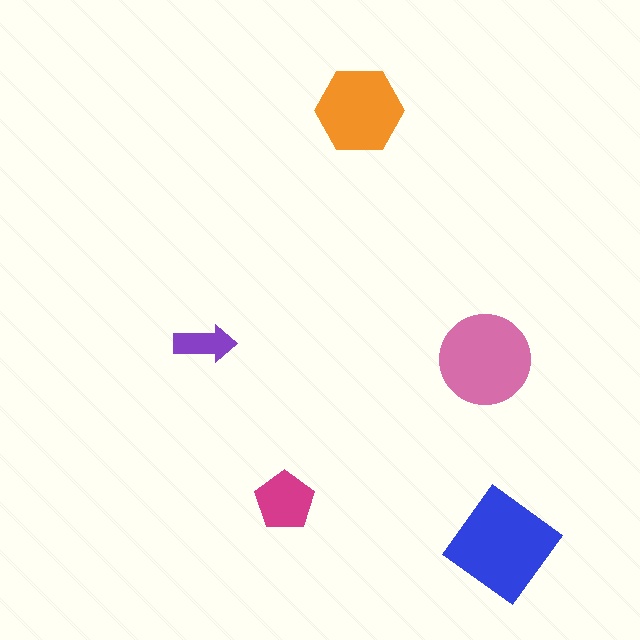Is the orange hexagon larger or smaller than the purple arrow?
Larger.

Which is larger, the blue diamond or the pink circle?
The blue diamond.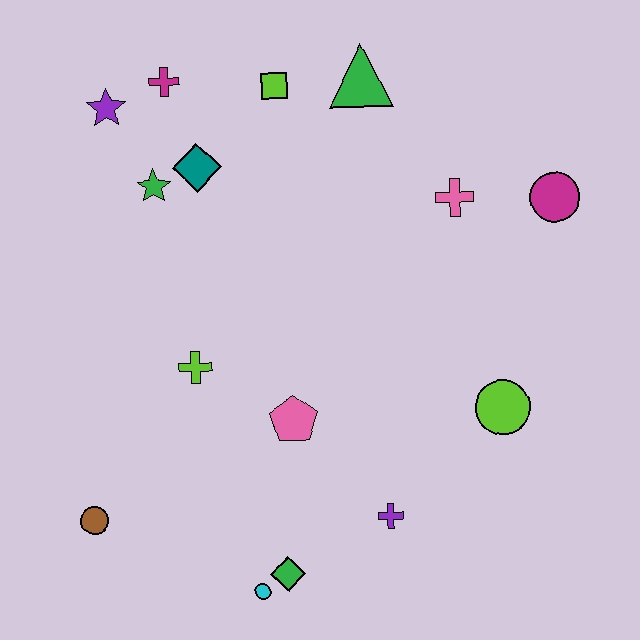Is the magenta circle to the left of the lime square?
No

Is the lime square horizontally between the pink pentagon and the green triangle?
No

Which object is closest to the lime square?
The green triangle is closest to the lime square.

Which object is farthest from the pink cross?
The brown circle is farthest from the pink cross.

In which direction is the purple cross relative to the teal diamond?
The purple cross is below the teal diamond.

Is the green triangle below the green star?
No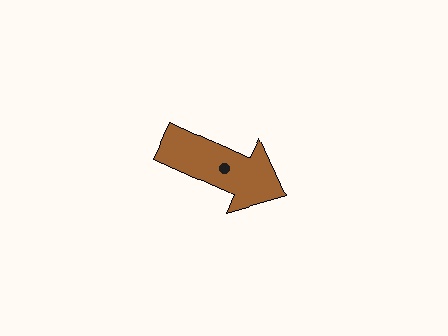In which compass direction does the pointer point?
Southeast.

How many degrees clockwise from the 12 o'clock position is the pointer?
Approximately 115 degrees.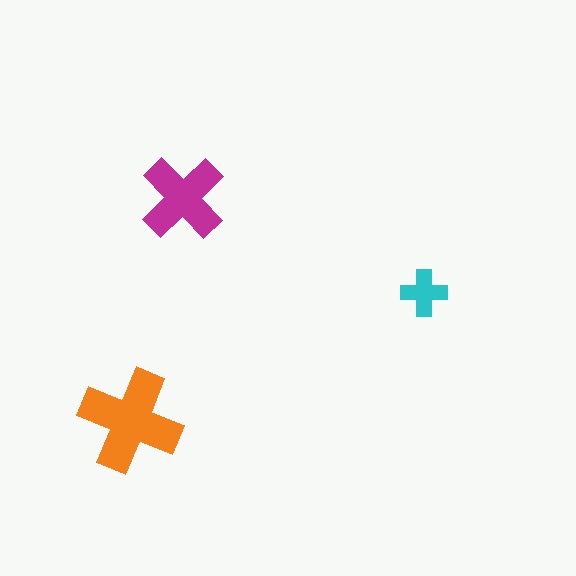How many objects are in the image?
There are 3 objects in the image.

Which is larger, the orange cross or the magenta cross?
The orange one.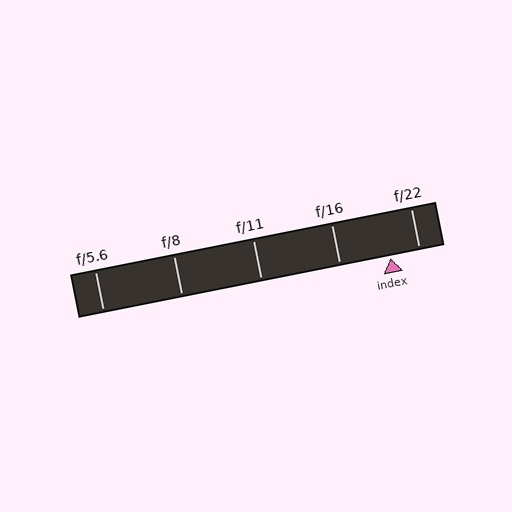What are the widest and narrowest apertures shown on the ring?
The widest aperture shown is f/5.6 and the narrowest is f/22.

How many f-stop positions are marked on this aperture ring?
There are 5 f-stop positions marked.